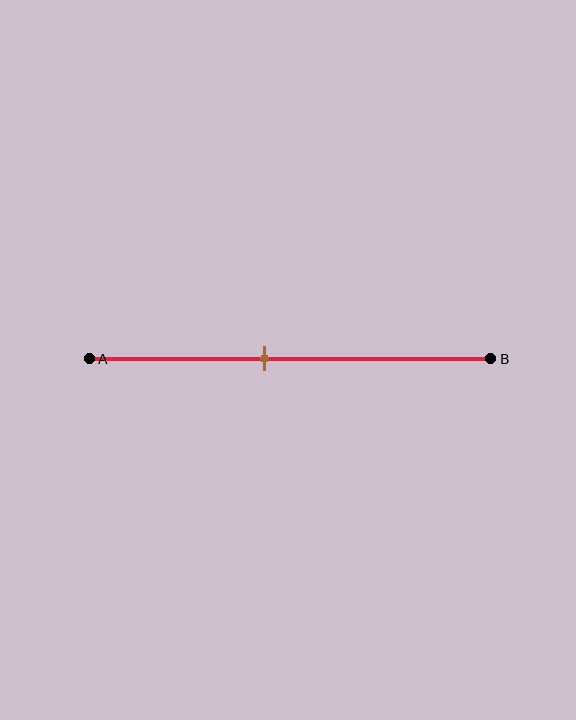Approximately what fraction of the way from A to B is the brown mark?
The brown mark is approximately 45% of the way from A to B.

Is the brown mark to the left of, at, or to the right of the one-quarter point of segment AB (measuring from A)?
The brown mark is to the right of the one-quarter point of segment AB.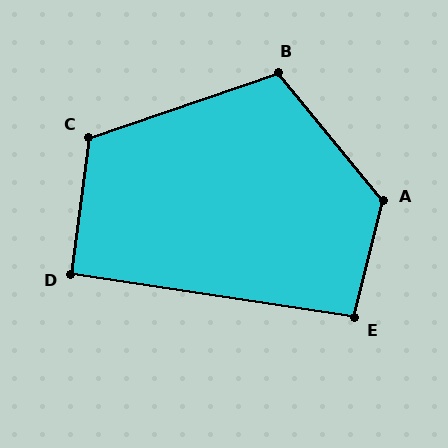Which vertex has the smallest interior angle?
D, at approximately 92 degrees.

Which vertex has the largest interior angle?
A, at approximately 127 degrees.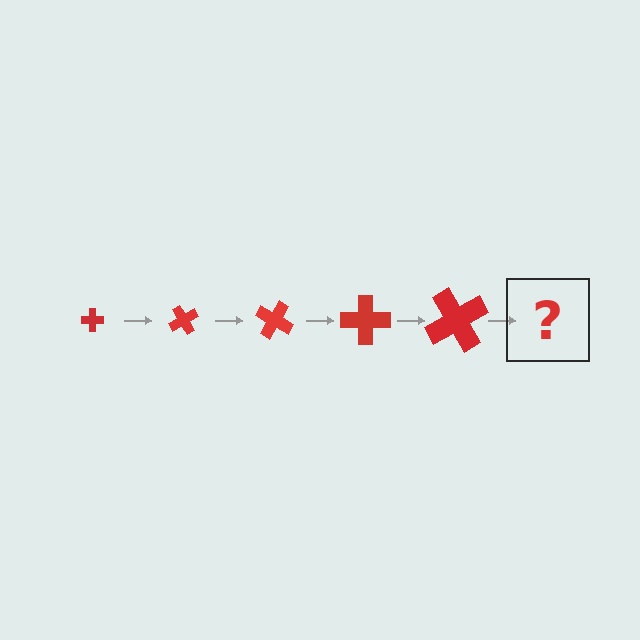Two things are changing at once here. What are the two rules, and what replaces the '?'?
The two rules are that the cross grows larger each step and it rotates 60 degrees each step. The '?' should be a cross, larger than the previous one and rotated 300 degrees from the start.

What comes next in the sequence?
The next element should be a cross, larger than the previous one and rotated 300 degrees from the start.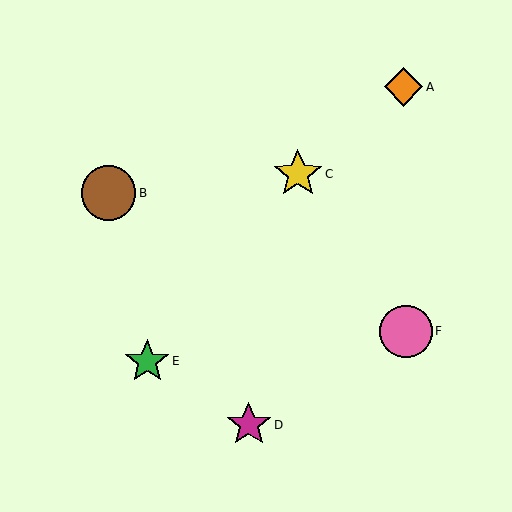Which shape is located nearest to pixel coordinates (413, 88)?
The orange diamond (labeled A) at (404, 87) is nearest to that location.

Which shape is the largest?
The brown circle (labeled B) is the largest.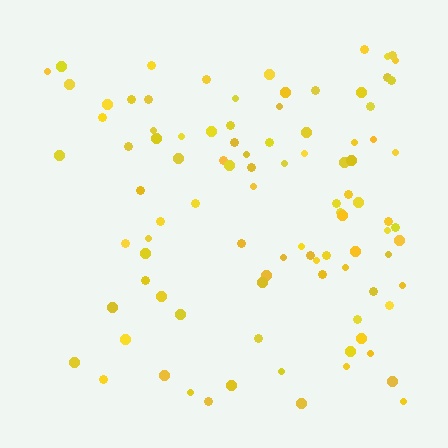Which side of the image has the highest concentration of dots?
The right.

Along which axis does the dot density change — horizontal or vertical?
Horizontal.